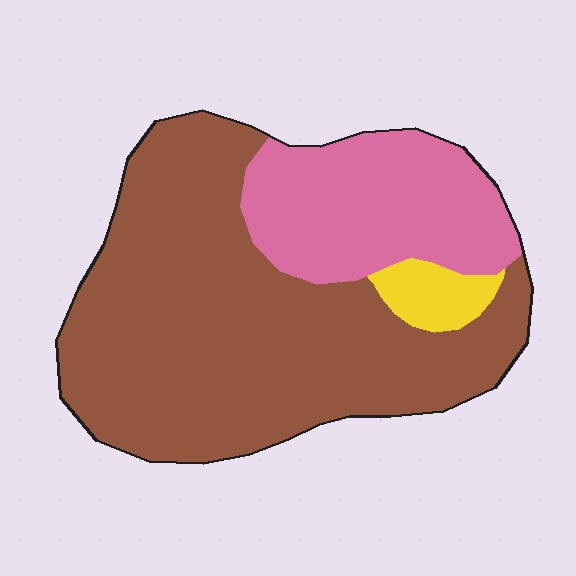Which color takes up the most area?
Brown, at roughly 70%.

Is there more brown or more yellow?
Brown.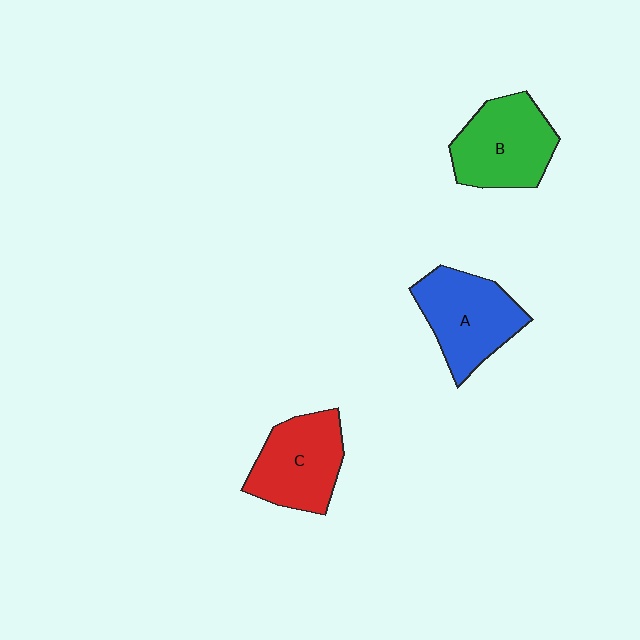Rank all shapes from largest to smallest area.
From largest to smallest: A (blue), B (green), C (red).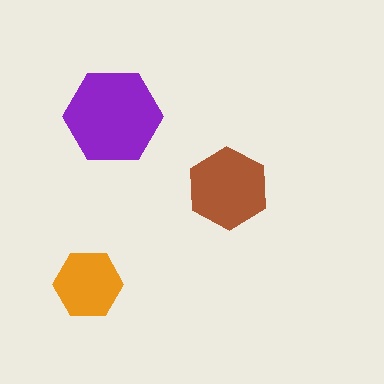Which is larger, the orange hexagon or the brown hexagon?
The brown one.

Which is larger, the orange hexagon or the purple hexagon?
The purple one.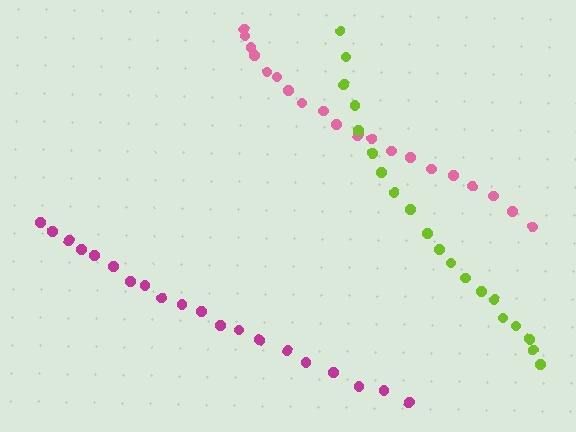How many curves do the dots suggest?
There are 3 distinct paths.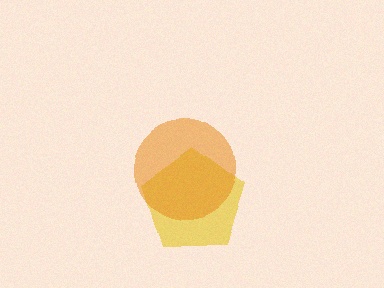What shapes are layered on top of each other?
The layered shapes are: a yellow pentagon, an orange circle.